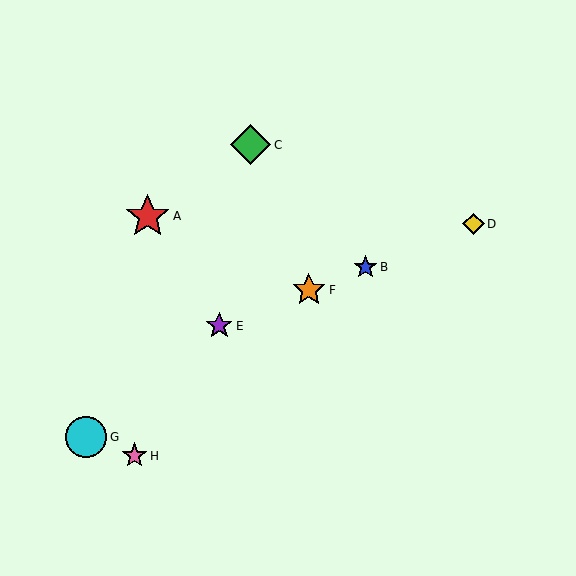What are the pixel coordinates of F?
Object F is at (309, 290).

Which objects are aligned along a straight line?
Objects B, D, E, F are aligned along a straight line.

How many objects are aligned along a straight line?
4 objects (B, D, E, F) are aligned along a straight line.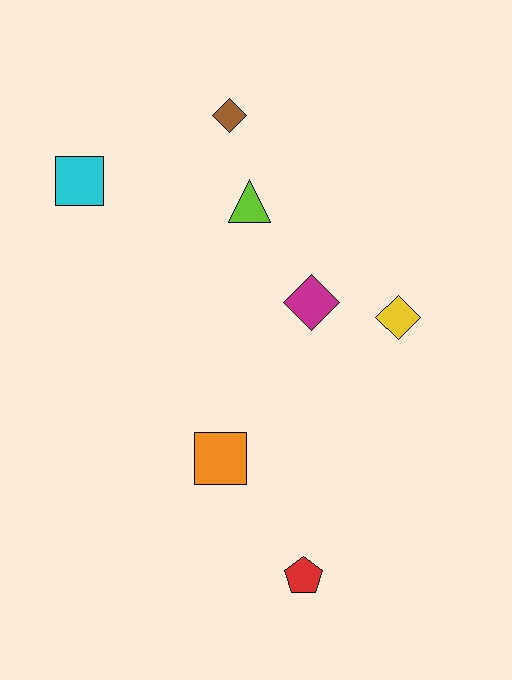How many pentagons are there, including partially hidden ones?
There is 1 pentagon.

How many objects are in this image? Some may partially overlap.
There are 7 objects.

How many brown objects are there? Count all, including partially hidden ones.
There is 1 brown object.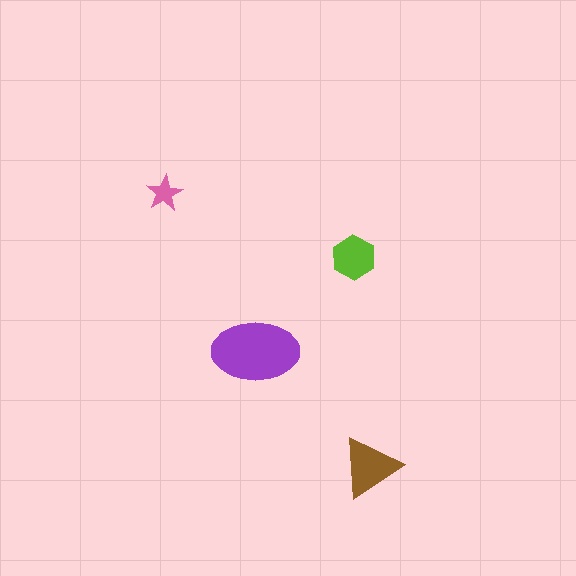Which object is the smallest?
The pink star.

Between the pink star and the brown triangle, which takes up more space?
The brown triangle.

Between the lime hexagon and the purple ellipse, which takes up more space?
The purple ellipse.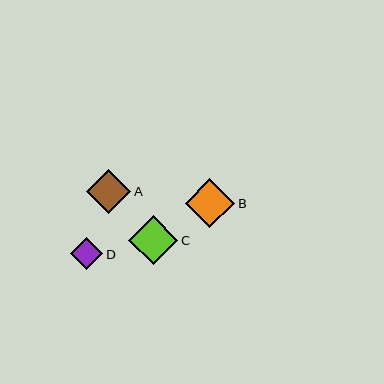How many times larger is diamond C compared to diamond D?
Diamond C is approximately 1.5 times the size of diamond D.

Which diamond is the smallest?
Diamond D is the smallest with a size of approximately 32 pixels.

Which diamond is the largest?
Diamond B is the largest with a size of approximately 49 pixels.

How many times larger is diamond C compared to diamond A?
Diamond C is approximately 1.1 times the size of diamond A.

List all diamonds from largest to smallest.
From largest to smallest: B, C, A, D.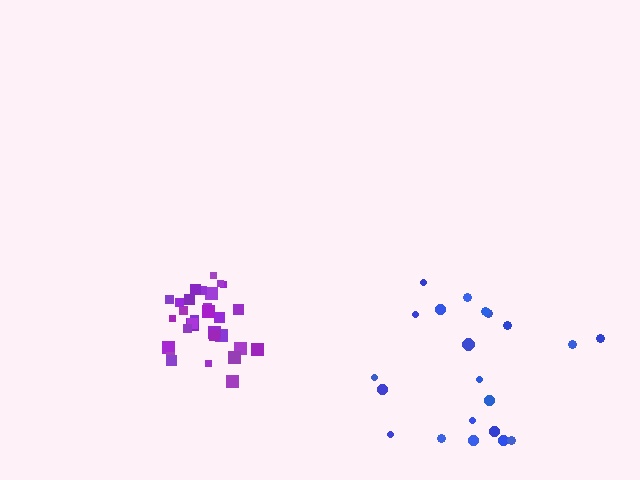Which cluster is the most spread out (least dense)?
Blue.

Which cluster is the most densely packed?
Purple.